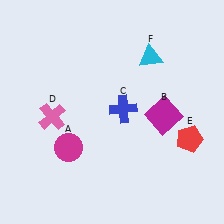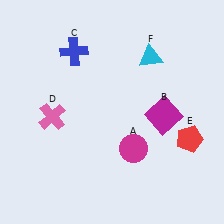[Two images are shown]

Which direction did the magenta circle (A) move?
The magenta circle (A) moved right.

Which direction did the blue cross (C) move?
The blue cross (C) moved up.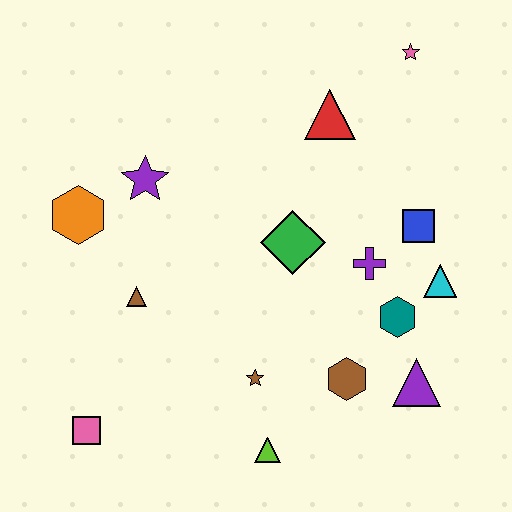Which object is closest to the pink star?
The red triangle is closest to the pink star.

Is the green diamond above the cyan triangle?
Yes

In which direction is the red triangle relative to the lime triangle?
The red triangle is above the lime triangle.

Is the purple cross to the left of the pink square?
No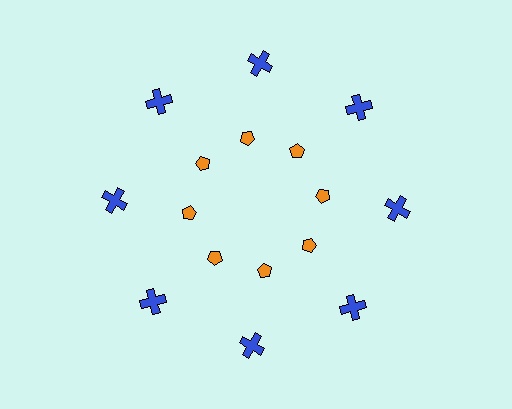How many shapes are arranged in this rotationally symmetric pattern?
There are 16 shapes, arranged in 8 groups of 2.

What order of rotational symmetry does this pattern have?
This pattern has 8-fold rotational symmetry.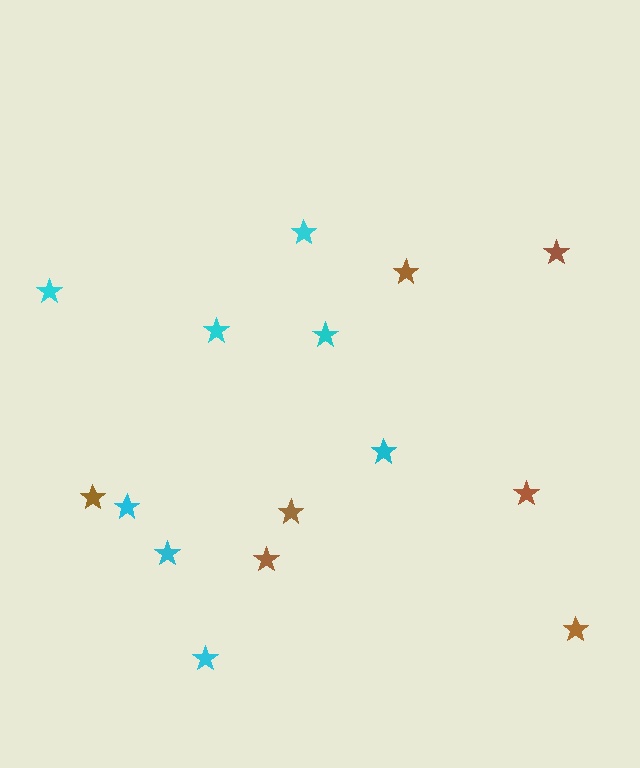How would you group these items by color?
There are 2 groups: one group of cyan stars (8) and one group of brown stars (7).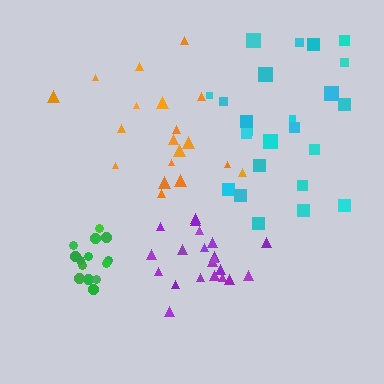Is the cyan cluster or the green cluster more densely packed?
Green.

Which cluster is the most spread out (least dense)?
Cyan.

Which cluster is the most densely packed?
Green.